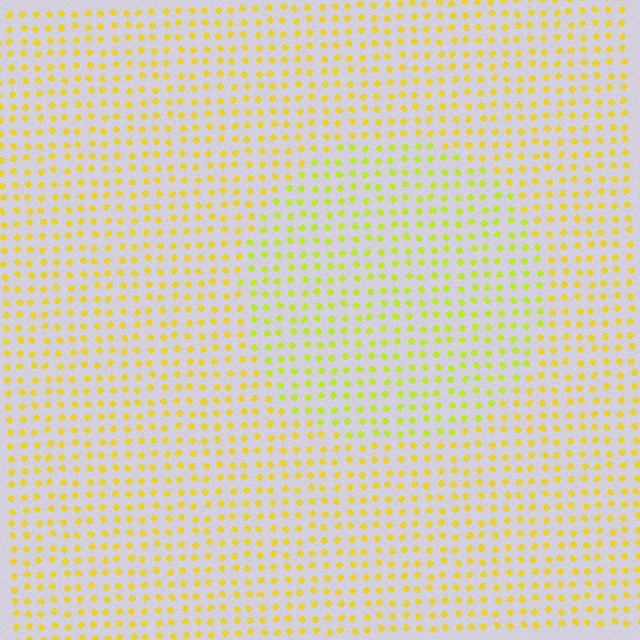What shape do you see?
I see a circle.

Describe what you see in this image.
The image is filled with small yellow elements in a uniform arrangement. A circle-shaped region is visible where the elements are tinted to a slightly different hue, forming a subtle color boundary.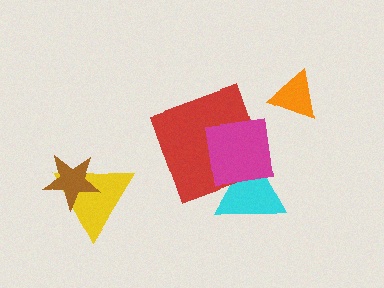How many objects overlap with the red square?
2 objects overlap with the red square.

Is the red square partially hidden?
Yes, it is partially covered by another shape.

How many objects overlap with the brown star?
1 object overlaps with the brown star.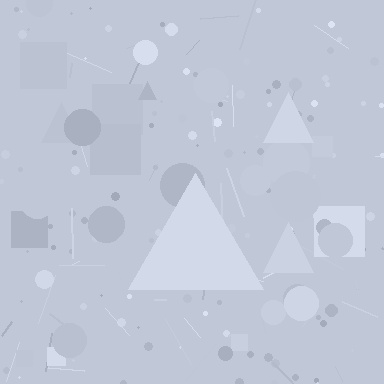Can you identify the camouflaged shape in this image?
The camouflaged shape is a triangle.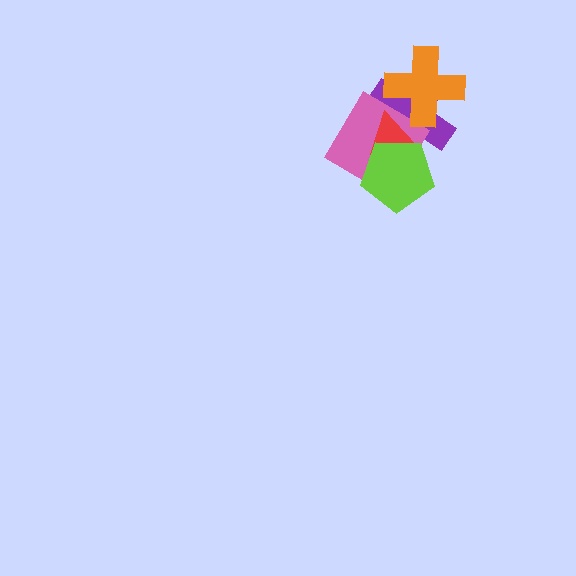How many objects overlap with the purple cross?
4 objects overlap with the purple cross.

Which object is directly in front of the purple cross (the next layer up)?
The pink diamond is directly in front of the purple cross.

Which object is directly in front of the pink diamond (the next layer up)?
The red triangle is directly in front of the pink diamond.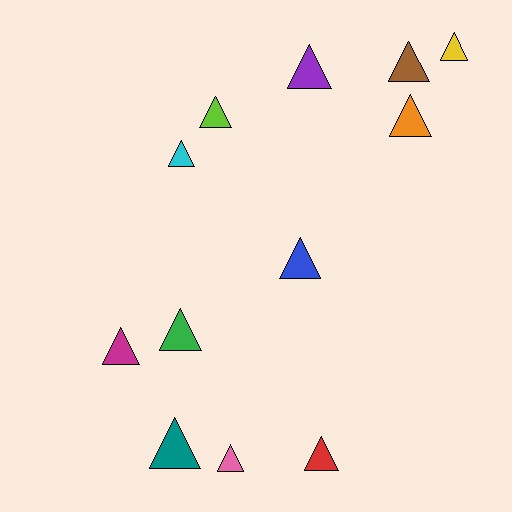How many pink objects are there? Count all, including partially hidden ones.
There is 1 pink object.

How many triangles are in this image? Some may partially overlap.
There are 12 triangles.